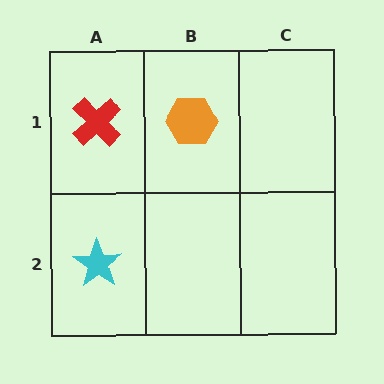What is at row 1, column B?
An orange hexagon.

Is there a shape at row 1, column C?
No, that cell is empty.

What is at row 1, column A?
A red cross.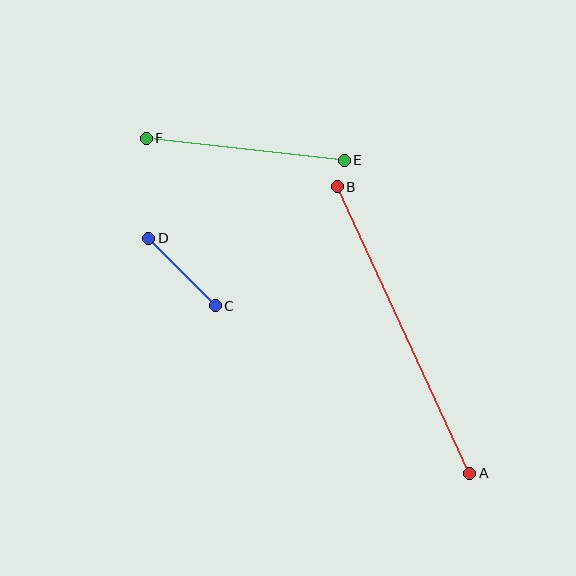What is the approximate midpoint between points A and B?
The midpoint is at approximately (403, 330) pixels.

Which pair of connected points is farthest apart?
Points A and B are farthest apart.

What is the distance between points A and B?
The distance is approximately 316 pixels.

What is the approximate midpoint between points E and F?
The midpoint is at approximately (245, 149) pixels.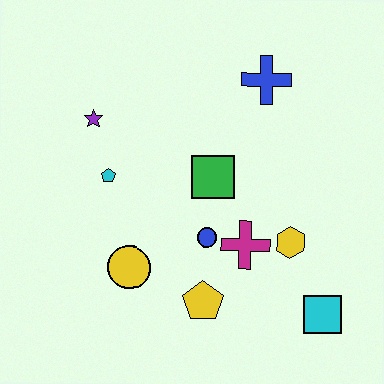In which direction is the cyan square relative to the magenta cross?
The cyan square is to the right of the magenta cross.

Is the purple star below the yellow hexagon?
No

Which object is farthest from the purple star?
The cyan square is farthest from the purple star.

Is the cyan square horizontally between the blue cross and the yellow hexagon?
No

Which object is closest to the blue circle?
The magenta cross is closest to the blue circle.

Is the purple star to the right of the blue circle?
No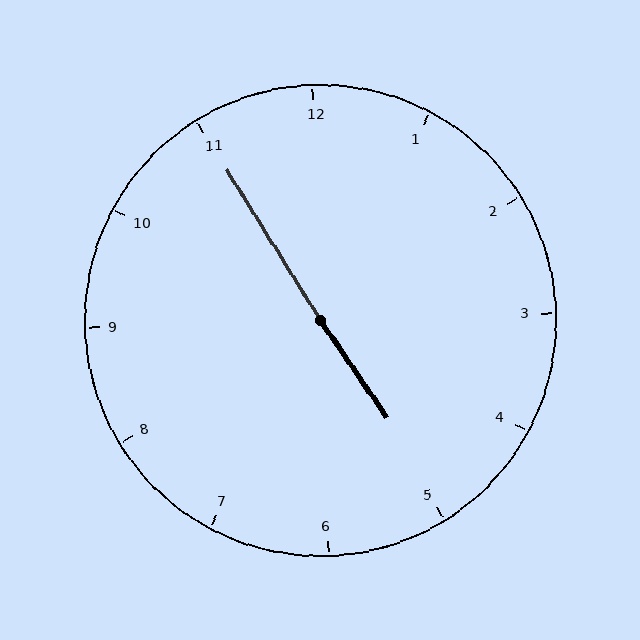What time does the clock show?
4:55.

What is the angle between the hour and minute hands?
Approximately 178 degrees.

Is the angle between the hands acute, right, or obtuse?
It is obtuse.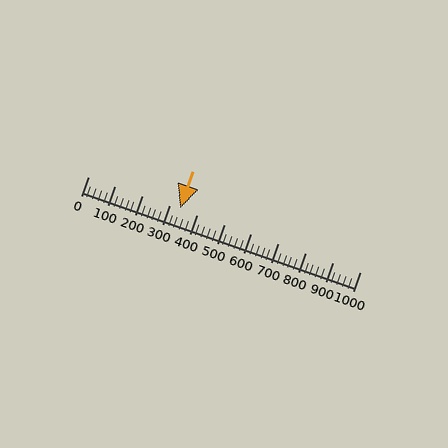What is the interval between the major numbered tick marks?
The major tick marks are spaced 100 units apart.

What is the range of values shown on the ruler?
The ruler shows values from 0 to 1000.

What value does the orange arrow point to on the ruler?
The orange arrow points to approximately 340.